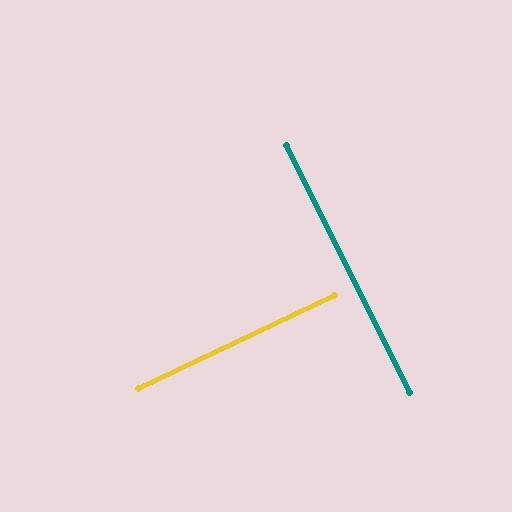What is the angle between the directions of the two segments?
Approximately 89 degrees.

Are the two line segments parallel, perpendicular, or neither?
Perpendicular — they meet at approximately 89°.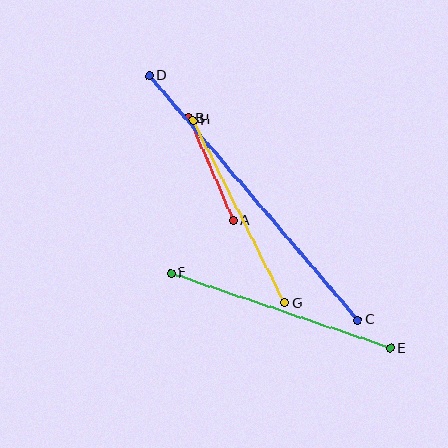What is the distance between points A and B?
The distance is approximately 112 pixels.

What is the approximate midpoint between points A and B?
The midpoint is at approximately (211, 169) pixels.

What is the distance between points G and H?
The distance is approximately 204 pixels.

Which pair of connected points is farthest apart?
Points C and D are farthest apart.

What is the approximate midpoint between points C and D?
The midpoint is at approximately (254, 198) pixels.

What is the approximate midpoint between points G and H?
The midpoint is at approximately (239, 211) pixels.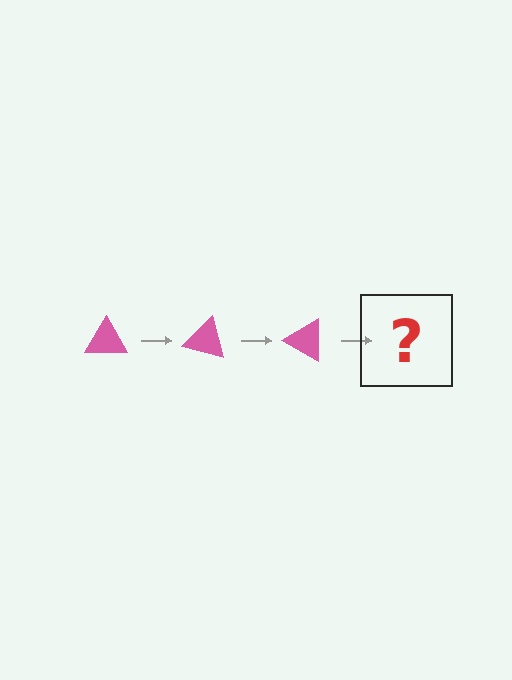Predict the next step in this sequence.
The next step is a pink triangle rotated 45 degrees.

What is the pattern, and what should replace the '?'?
The pattern is that the triangle rotates 15 degrees each step. The '?' should be a pink triangle rotated 45 degrees.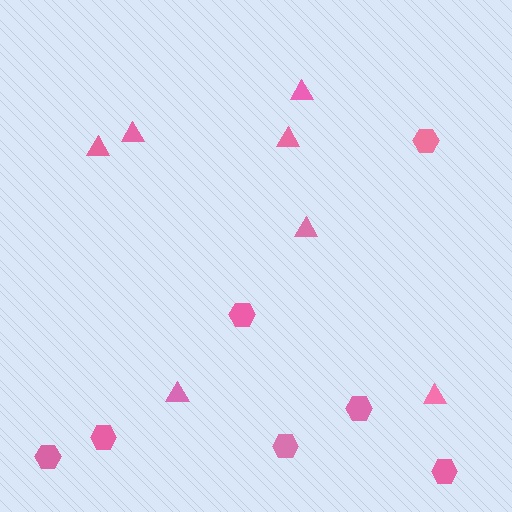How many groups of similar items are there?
There are 2 groups: one group of hexagons (7) and one group of triangles (7).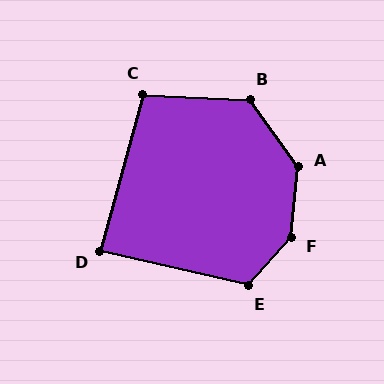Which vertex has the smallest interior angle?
D, at approximately 88 degrees.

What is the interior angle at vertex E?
Approximately 119 degrees (obtuse).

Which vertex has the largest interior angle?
F, at approximately 144 degrees.